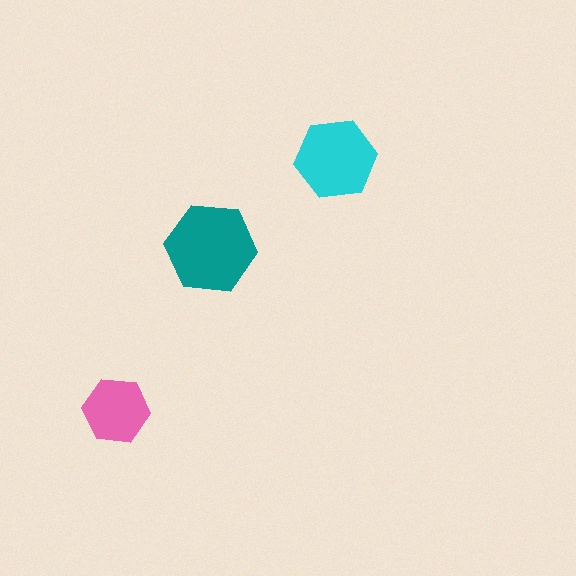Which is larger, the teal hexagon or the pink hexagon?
The teal one.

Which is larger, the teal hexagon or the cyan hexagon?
The teal one.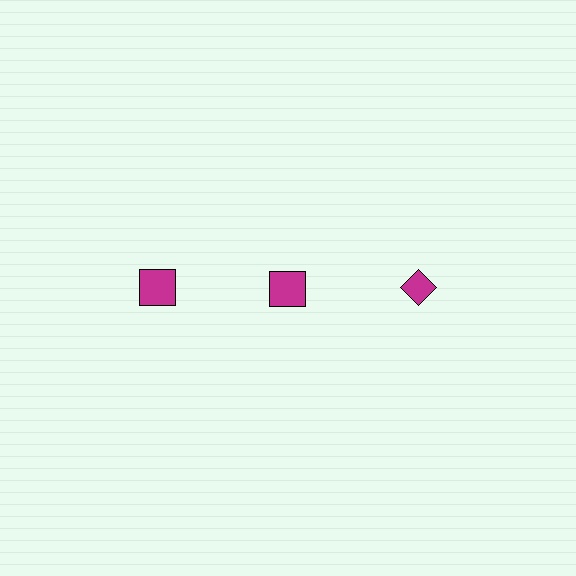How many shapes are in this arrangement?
There are 3 shapes arranged in a grid pattern.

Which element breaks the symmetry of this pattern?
The magenta diamond in the top row, center column breaks the symmetry. All other shapes are magenta squares.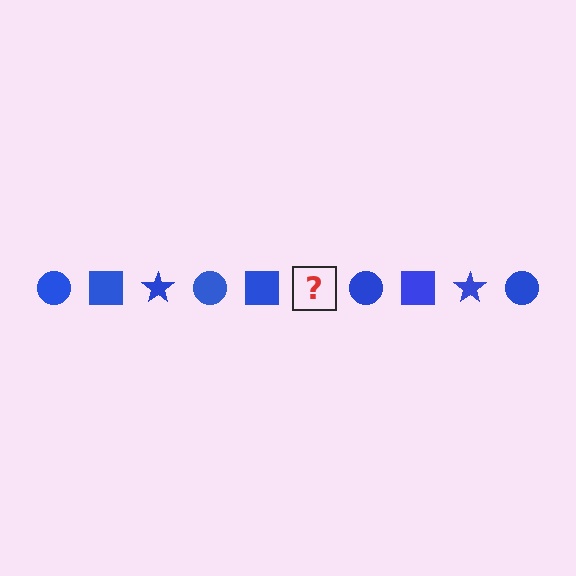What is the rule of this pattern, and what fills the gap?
The rule is that the pattern cycles through circle, square, star shapes in blue. The gap should be filled with a blue star.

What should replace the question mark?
The question mark should be replaced with a blue star.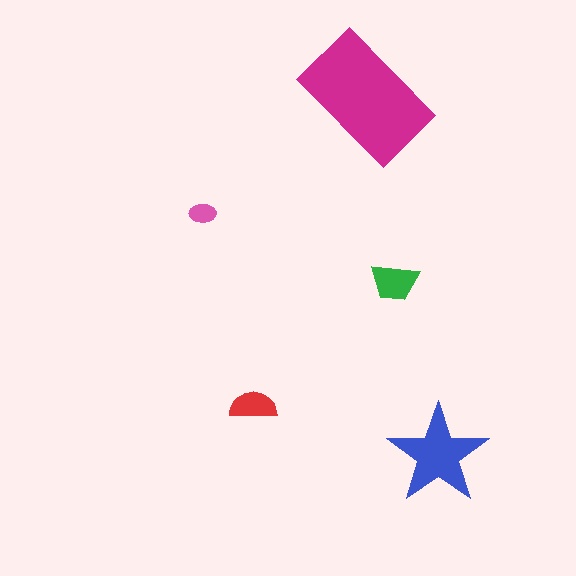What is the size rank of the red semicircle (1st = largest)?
4th.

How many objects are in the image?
There are 5 objects in the image.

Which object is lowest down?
The blue star is bottommost.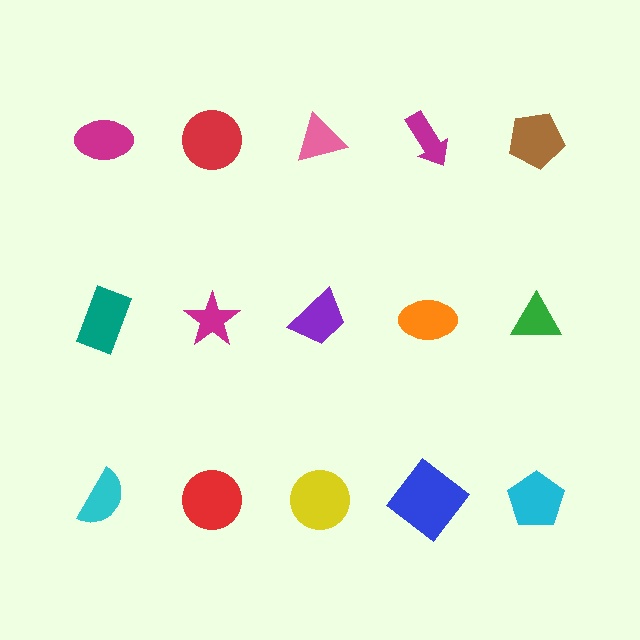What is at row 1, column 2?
A red circle.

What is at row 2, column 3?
A purple trapezoid.